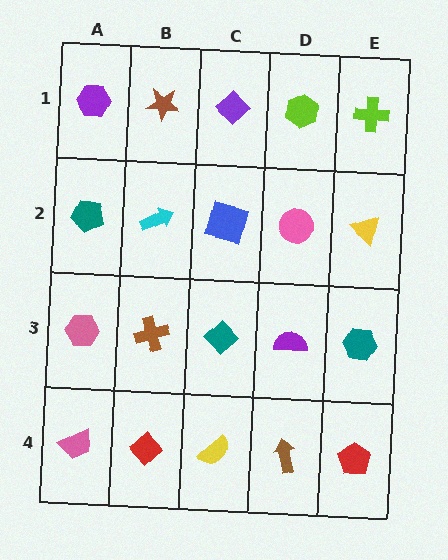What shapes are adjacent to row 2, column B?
A brown star (row 1, column B), a brown cross (row 3, column B), a teal pentagon (row 2, column A), a blue square (row 2, column C).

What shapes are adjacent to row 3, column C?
A blue square (row 2, column C), a yellow semicircle (row 4, column C), a brown cross (row 3, column B), a purple semicircle (row 3, column D).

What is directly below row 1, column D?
A pink circle.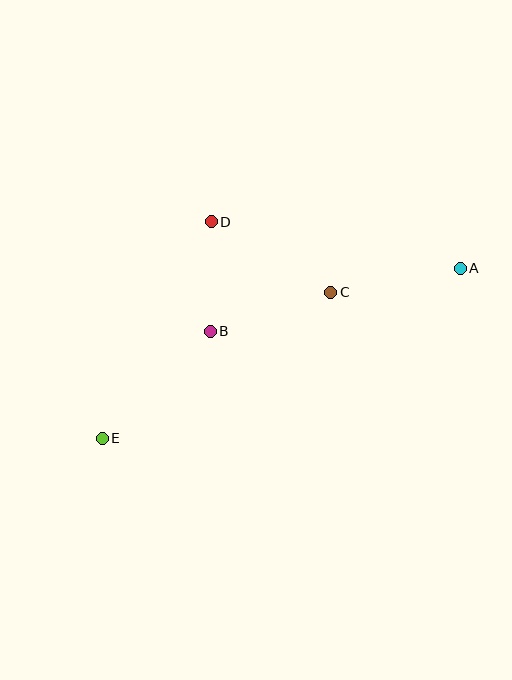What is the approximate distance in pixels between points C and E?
The distance between C and E is approximately 271 pixels.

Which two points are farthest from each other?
Points A and E are farthest from each other.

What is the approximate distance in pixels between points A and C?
The distance between A and C is approximately 132 pixels.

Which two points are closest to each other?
Points B and D are closest to each other.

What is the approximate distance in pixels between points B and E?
The distance between B and E is approximately 152 pixels.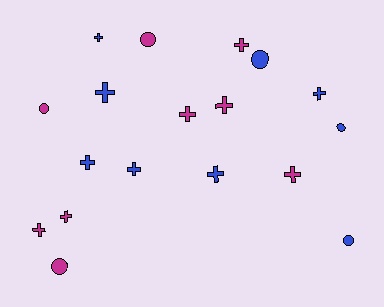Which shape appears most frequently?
Cross, with 12 objects.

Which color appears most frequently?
Blue, with 9 objects.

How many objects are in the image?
There are 18 objects.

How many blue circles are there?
There are 3 blue circles.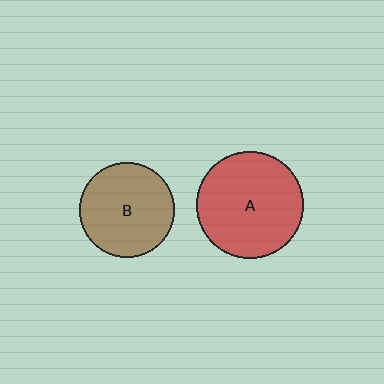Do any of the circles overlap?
No, none of the circles overlap.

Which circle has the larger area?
Circle A (red).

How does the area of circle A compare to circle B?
Approximately 1.3 times.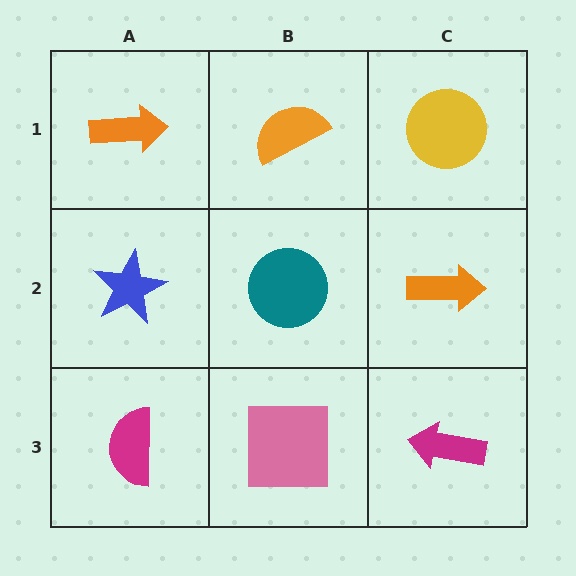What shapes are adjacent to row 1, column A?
A blue star (row 2, column A), an orange semicircle (row 1, column B).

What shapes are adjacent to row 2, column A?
An orange arrow (row 1, column A), a magenta semicircle (row 3, column A), a teal circle (row 2, column B).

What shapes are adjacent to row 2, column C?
A yellow circle (row 1, column C), a magenta arrow (row 3, column C), a teal circle (row 2, column B).